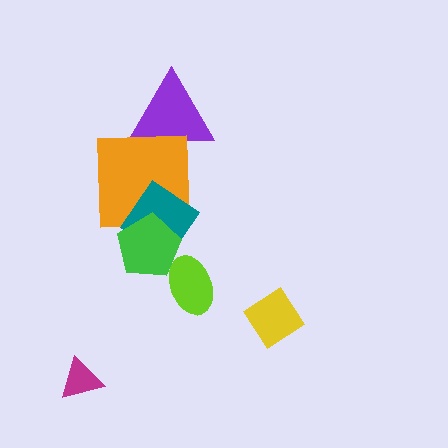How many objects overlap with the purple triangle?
1 object overlaps with the purple triangle.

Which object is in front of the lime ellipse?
The green pentagon is in front of the lime ellipse.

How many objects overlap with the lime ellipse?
1 object overlaps with the lime ellipse.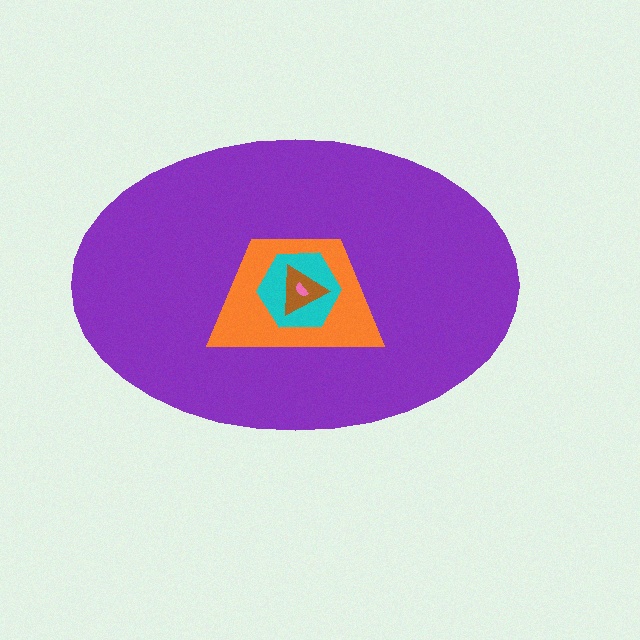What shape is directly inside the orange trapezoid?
The cyan hexagon.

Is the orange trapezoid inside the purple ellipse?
Yes.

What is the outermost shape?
The purple ellipse.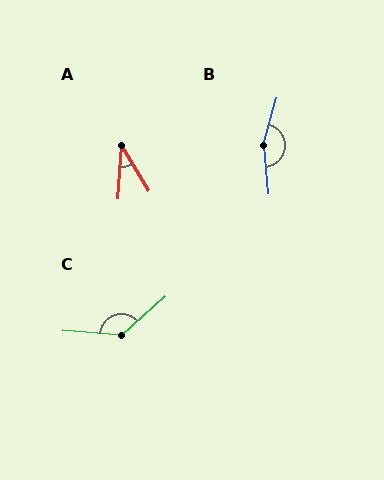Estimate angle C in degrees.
Approximately 134 degrees.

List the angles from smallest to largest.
A (35°), C (134°), B (159°).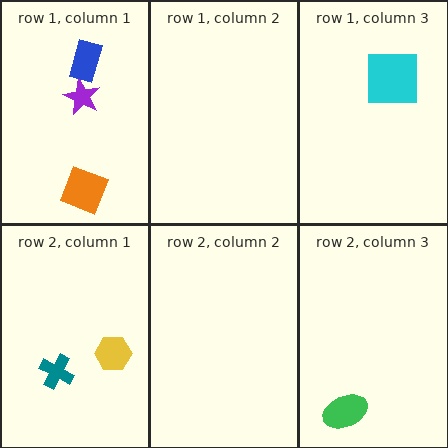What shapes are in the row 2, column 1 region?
The teal cross, the yellow hexagon.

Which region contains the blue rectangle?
The row 1, column 1 region.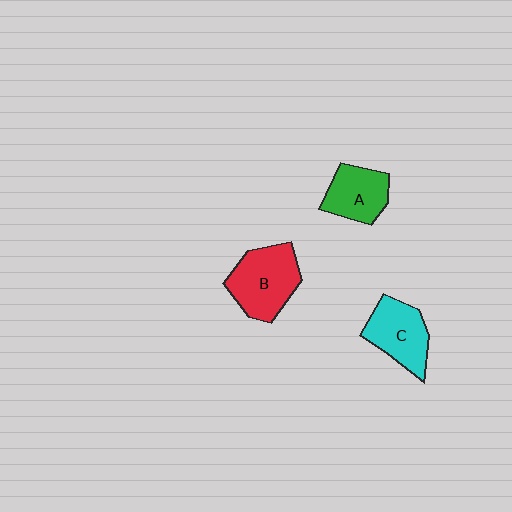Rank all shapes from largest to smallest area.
From largest to smallest: B (red), C (cyan), A (green).